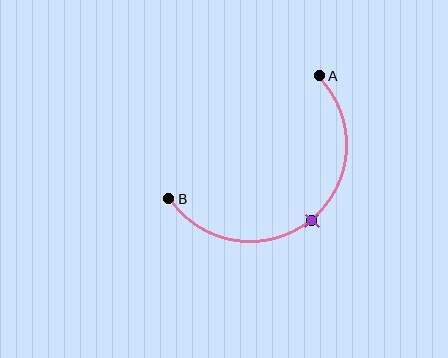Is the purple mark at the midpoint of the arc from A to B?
Yes. The purple mark lies on the arc at equal arc-length from both A and B — it is the arc midpoint.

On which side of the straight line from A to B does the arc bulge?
The arc bulges below and to the right of the straight line connecting A and B.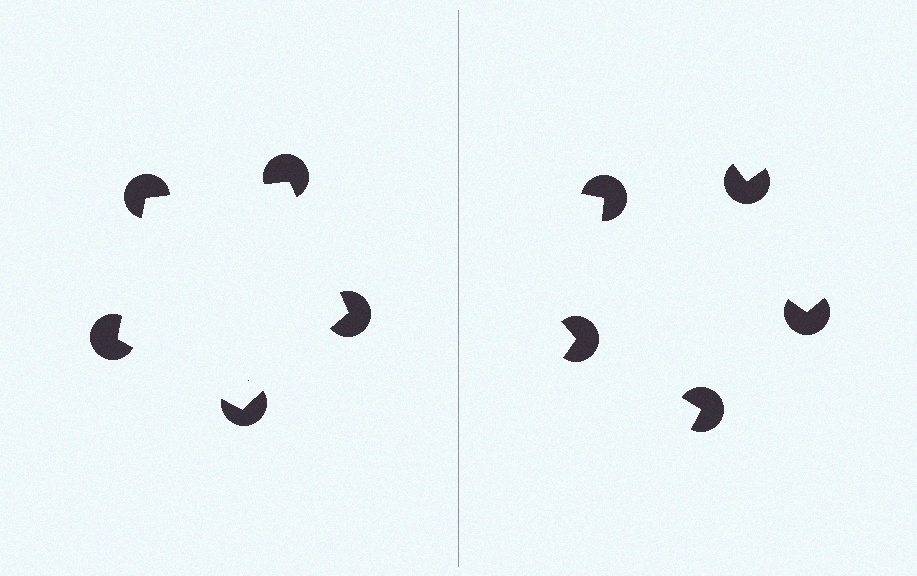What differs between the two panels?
The pac-man discs are positioned identically on both sides; only the wedge orientations differ. On the left they align to a pentagon; on the right they are misaligned.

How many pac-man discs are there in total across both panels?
10 — 5 on each side.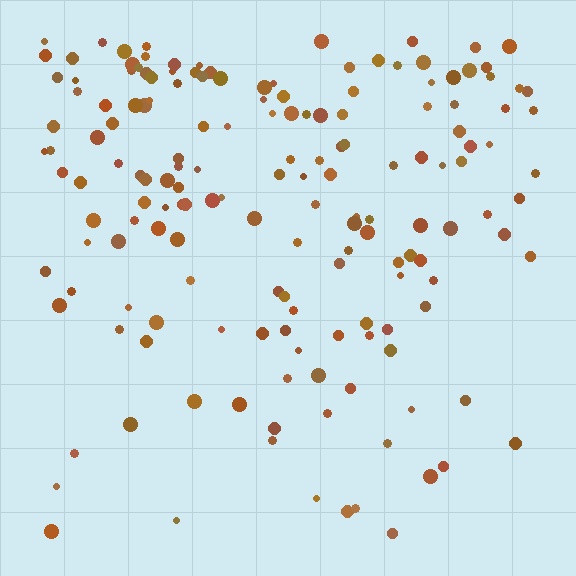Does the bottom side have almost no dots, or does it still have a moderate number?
Still a moderate number, just noticeably fewer than the top.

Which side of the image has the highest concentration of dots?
The top.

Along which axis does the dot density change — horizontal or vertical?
Vertical.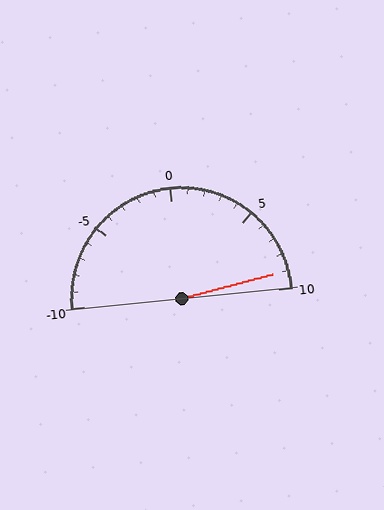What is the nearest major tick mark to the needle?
The nearest major tick mark is 10.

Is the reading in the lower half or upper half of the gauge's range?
The reading is in the upper half of the range (-10 to 10).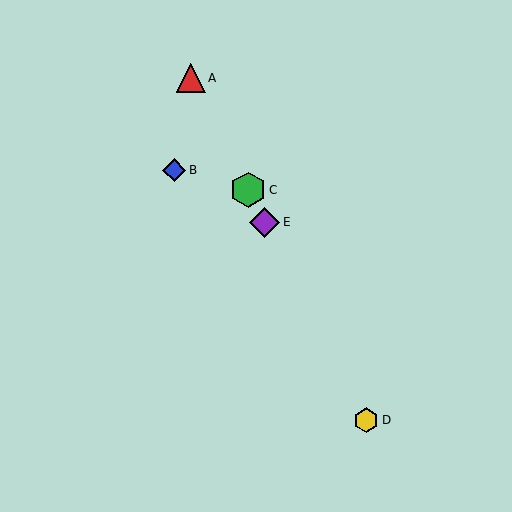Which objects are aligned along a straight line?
Objects A, C, D, E are aligned along a straight line.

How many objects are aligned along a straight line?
4 objects (A, C, D, E) are aligned along a straight line.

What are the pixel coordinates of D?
Object D is at (366, 420).